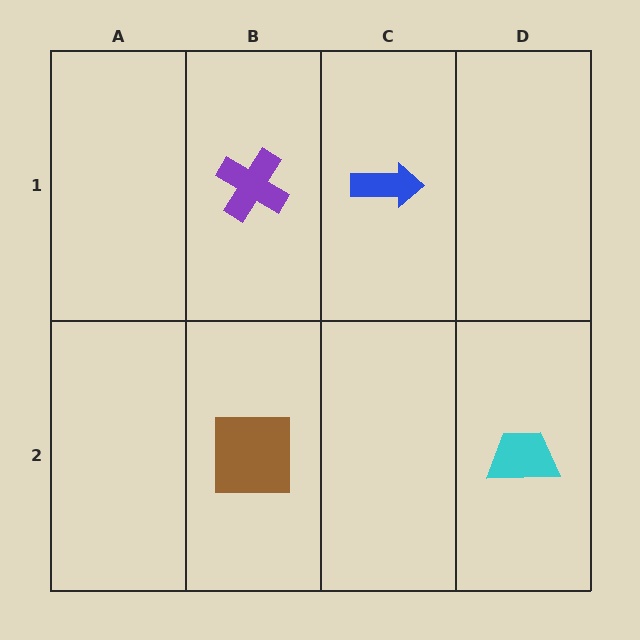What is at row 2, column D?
A cyan trapezoid.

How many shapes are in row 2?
2 shapes.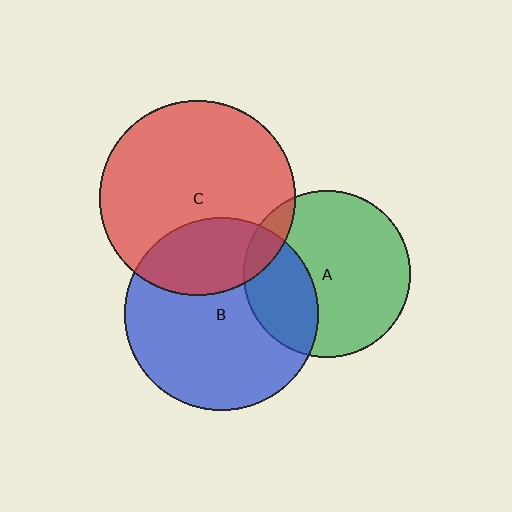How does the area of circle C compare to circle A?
Approximately 1.4 times.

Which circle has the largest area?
Circle C (red).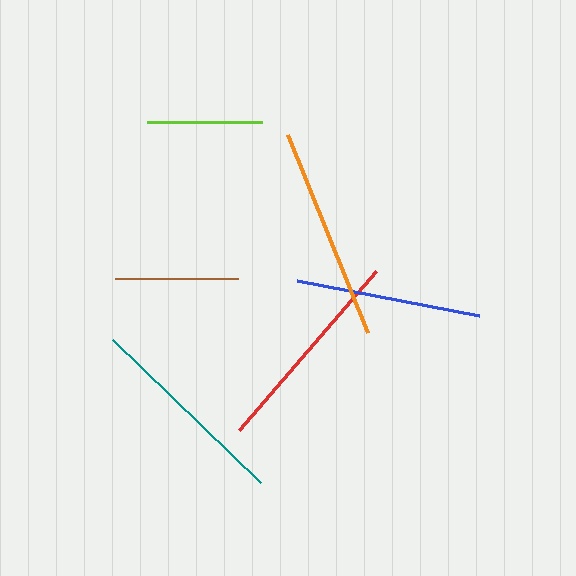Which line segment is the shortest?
The lime line is the shortest at approximately 116 pixels.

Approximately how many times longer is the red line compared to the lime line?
The red line is approximately 1.8 times the length of the lime line.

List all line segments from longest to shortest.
From longest to shortest: orange, red, teal, blue, brown, lime.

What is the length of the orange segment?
The orange segment is approximately 214 pixels long.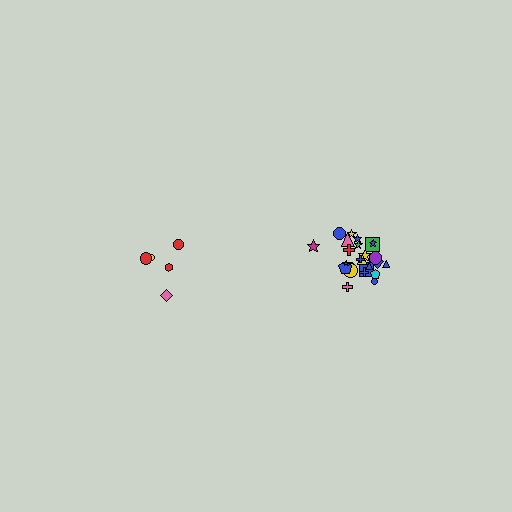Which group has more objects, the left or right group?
The right group.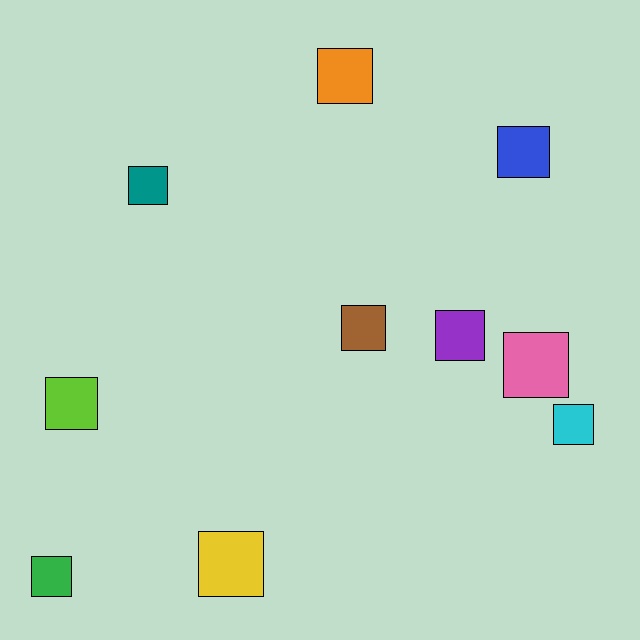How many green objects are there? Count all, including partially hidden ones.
There is 1 green object.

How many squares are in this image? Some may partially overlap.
There are 10 squares.